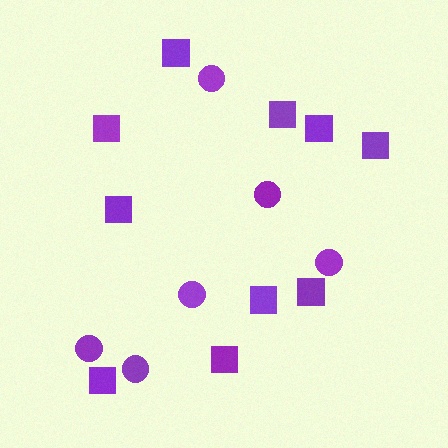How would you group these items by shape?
There are 2 groups: one group of squares (10) and one group of circles (6).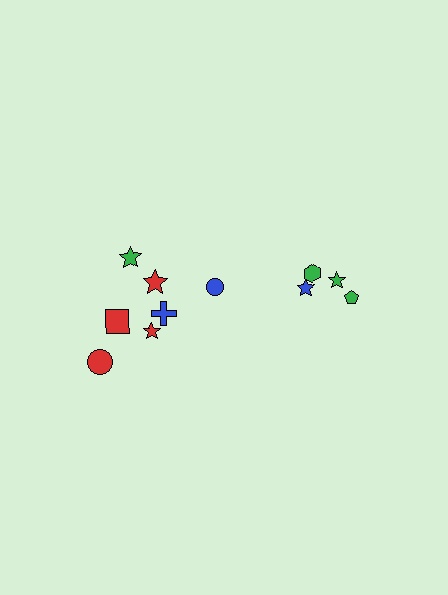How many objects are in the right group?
There are 4 objects.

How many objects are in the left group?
There are 7 objects.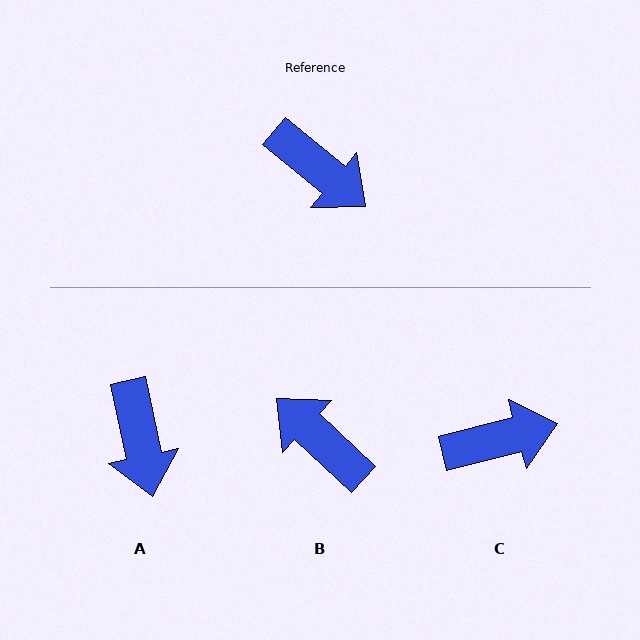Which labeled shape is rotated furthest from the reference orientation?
B, about 177 degrees away.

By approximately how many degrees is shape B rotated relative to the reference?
Approximately 177 degrees counter-clockwise.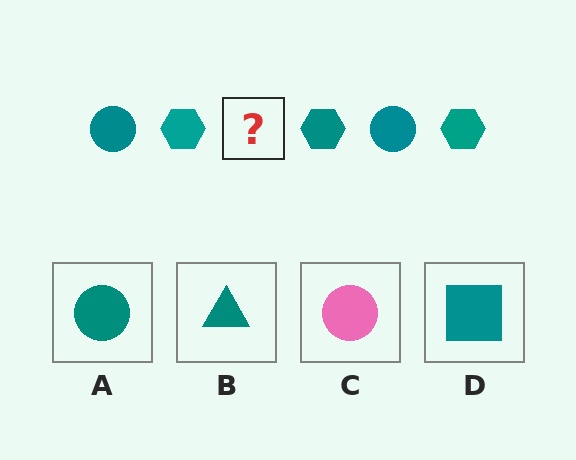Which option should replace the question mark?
Option A.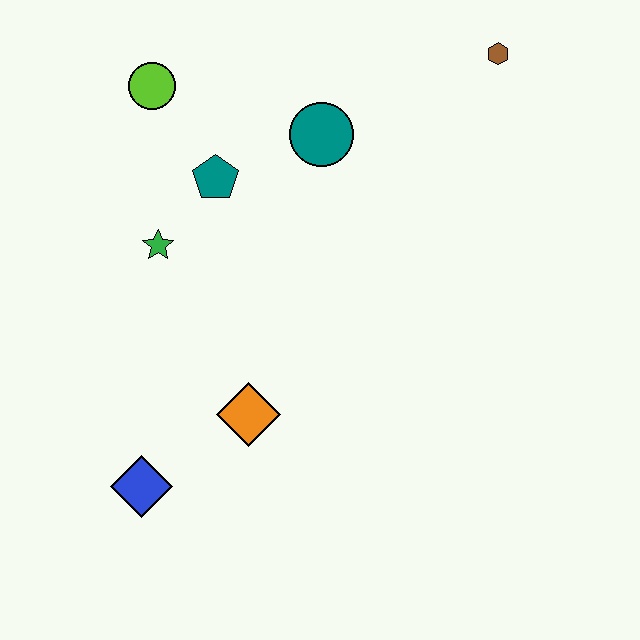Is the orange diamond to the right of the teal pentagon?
Yes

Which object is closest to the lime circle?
The teal pentagon is closest to the lime circle.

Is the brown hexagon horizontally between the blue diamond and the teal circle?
No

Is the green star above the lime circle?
No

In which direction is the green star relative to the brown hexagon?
The green star is to the left of the brown hexagon.